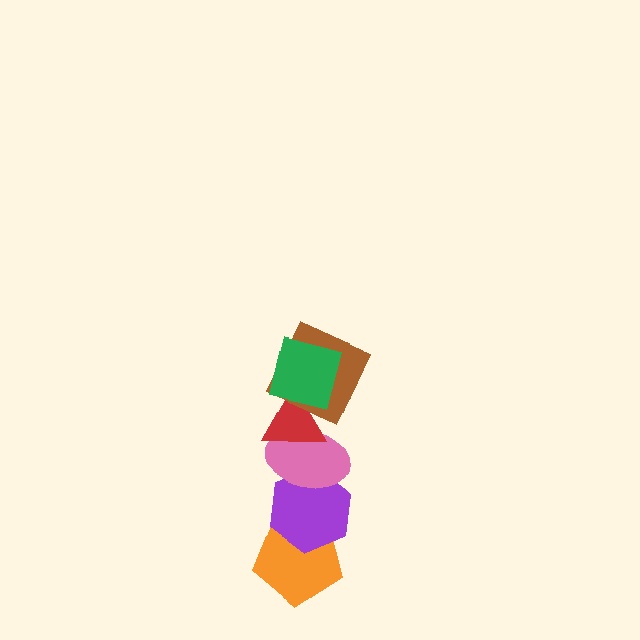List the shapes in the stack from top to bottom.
From top to bottom: the green square, the brown square, the red triangle, the pink ellipse, the purple hexagon, the orange pentagon.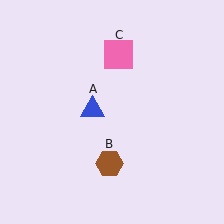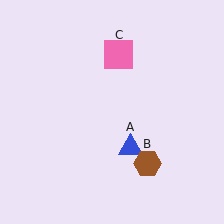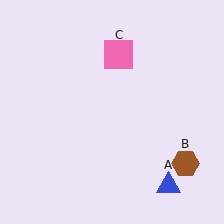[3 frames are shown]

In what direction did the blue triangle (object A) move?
The blue triangle (object A) moved down and to the right.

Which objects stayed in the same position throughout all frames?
Pink square (object C) remained stationary.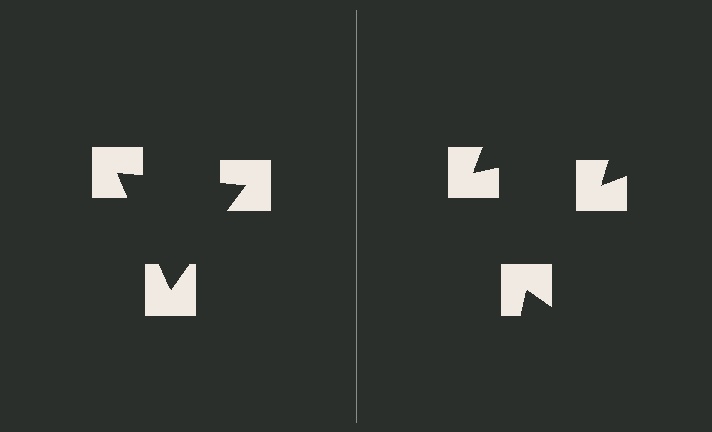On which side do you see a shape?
An illusory triangle appears on the left side. On the right side the wedge cuts are rotated, so no coherent shape forms.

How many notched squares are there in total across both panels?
6 — 3 on each side.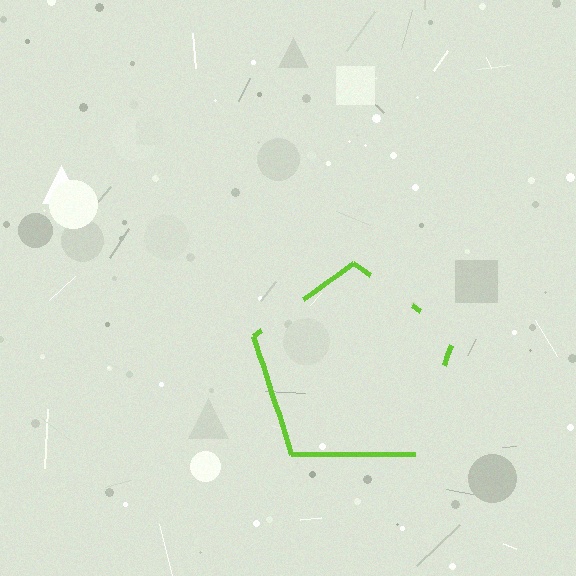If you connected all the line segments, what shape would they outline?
They would outline a pentagon.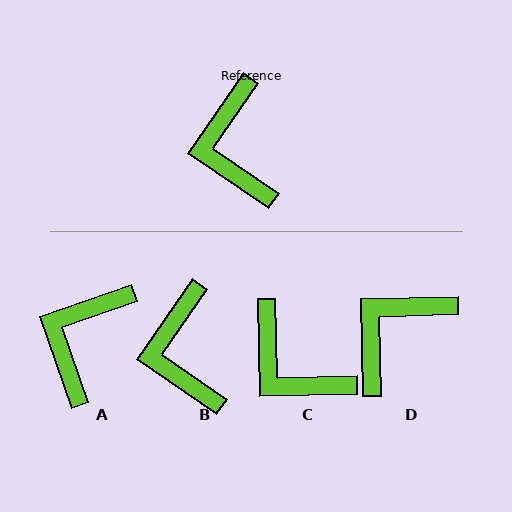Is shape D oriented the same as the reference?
No, it is off by about 54 degrees.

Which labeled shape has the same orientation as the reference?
B.